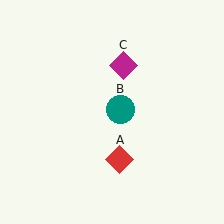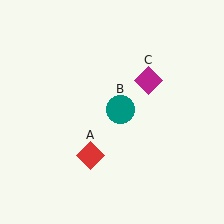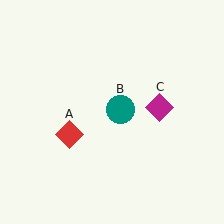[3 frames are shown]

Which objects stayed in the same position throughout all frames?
Teal circle (object B) remained stationary.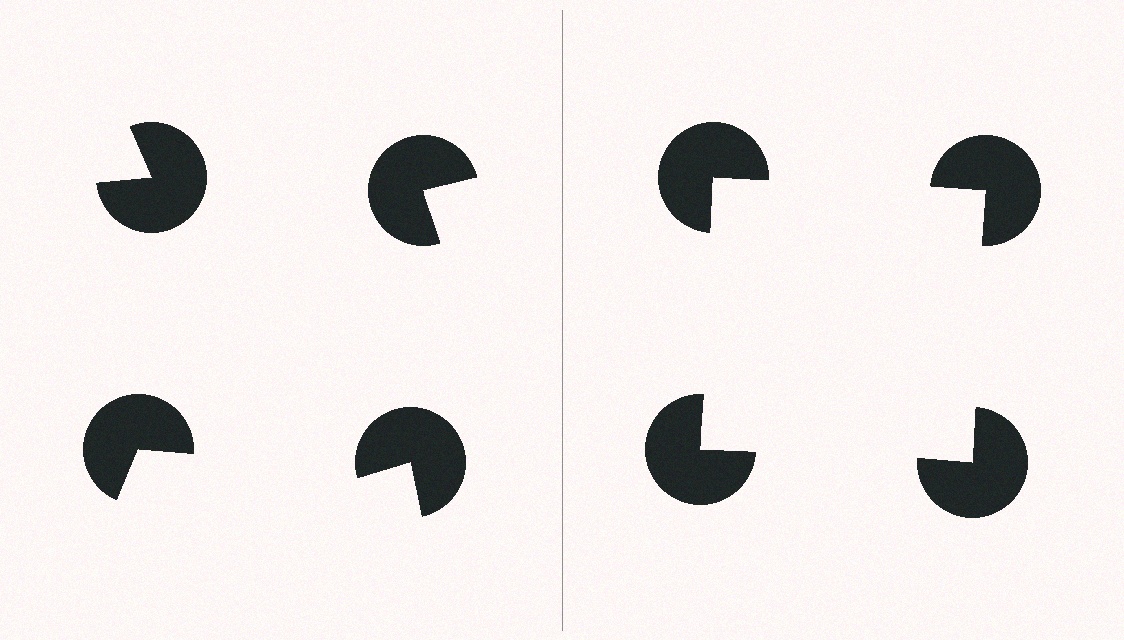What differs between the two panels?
The pac-man discs are positioned identically on both sides; only the wedge orientations differ. On the right they align to a square; on the left they are misaligned.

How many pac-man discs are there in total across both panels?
8 — 4 on each side.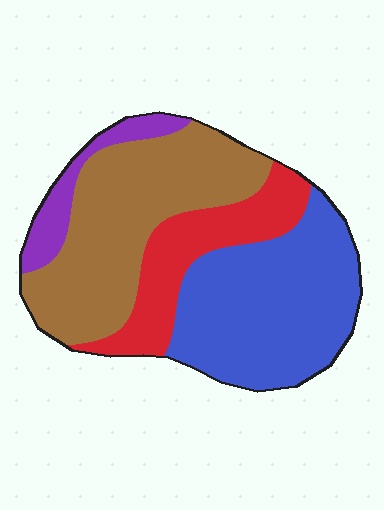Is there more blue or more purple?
Blue.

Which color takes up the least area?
Purple, at roughly 10%.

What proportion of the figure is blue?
Blue takes up about three eighths (3/8) of the figure.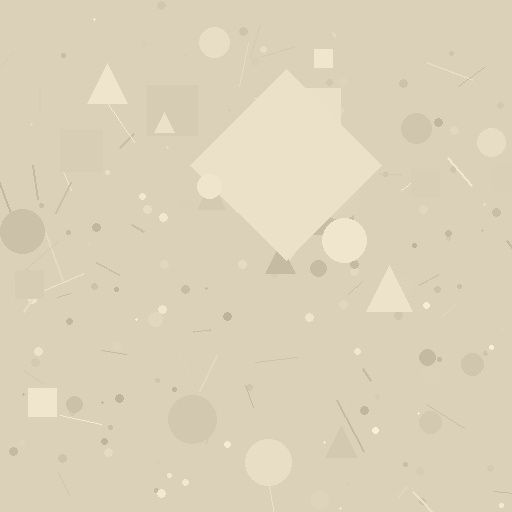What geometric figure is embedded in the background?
A diamond is embedded in the background.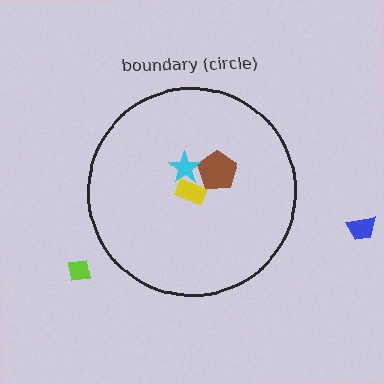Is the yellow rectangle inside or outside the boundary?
Inside.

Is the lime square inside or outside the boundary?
Outside.